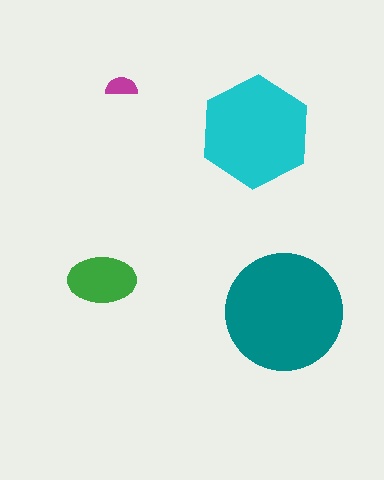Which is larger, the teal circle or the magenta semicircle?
The teal circle.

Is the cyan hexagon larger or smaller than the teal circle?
Smaller.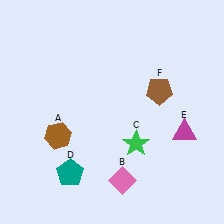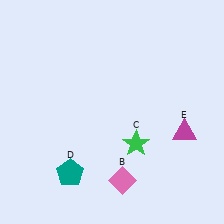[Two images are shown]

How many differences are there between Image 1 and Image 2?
There are 2 differences between the two images.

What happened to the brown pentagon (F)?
The brown pentagon (F) was removed in Image 2. It was in the top-right area of Image 1.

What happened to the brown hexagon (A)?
The brown hexagon (A) was removed in Image 2. It was in the bottom-left area of Image 1.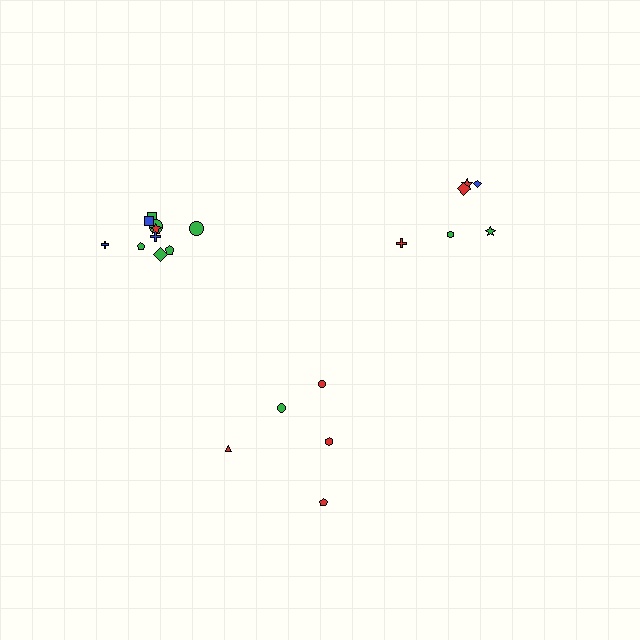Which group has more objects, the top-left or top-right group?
The top-left group.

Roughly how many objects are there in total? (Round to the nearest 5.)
Roughly 20 objects in total.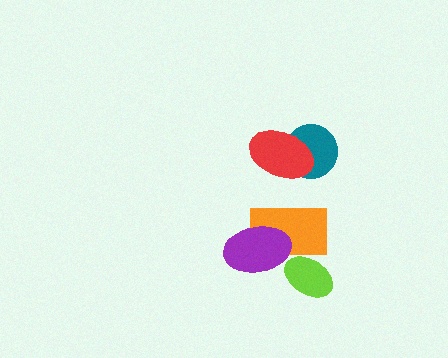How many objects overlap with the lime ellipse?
1 object overlaps with the lime ellipse.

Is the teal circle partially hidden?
Yes, it is partially covered by another shape.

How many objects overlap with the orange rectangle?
2 objects overlap with the orange rectangle.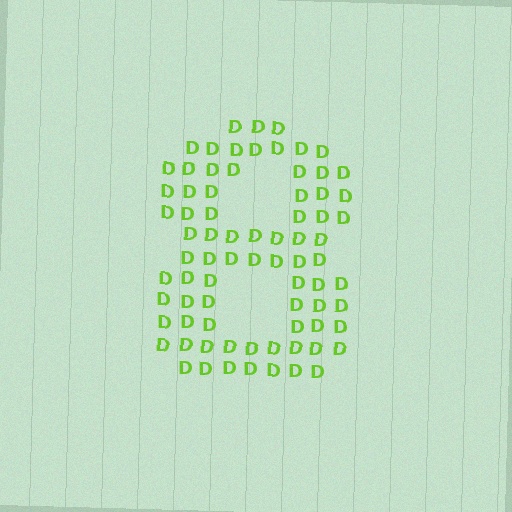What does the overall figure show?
The overall figure shows the digit 8.